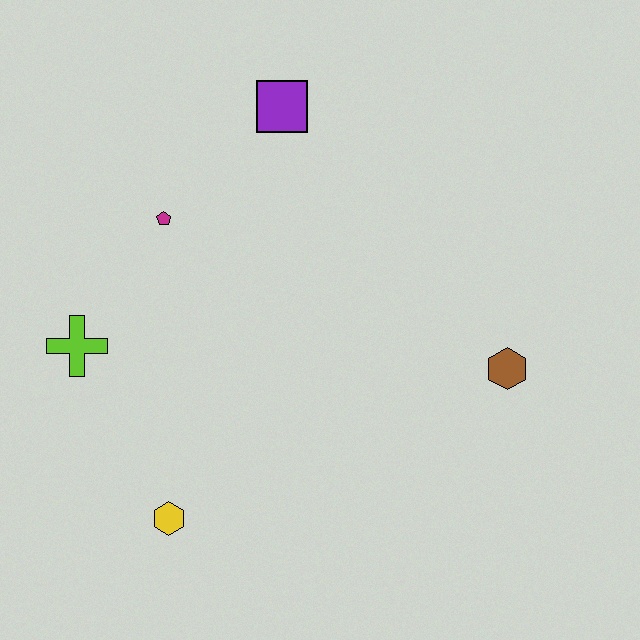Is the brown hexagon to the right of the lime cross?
Yes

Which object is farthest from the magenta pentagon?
The brown hexagon is farthest from the magenta pentagon.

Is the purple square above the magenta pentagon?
Yes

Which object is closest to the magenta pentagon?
The lime cross is closest to the magenta pentagon.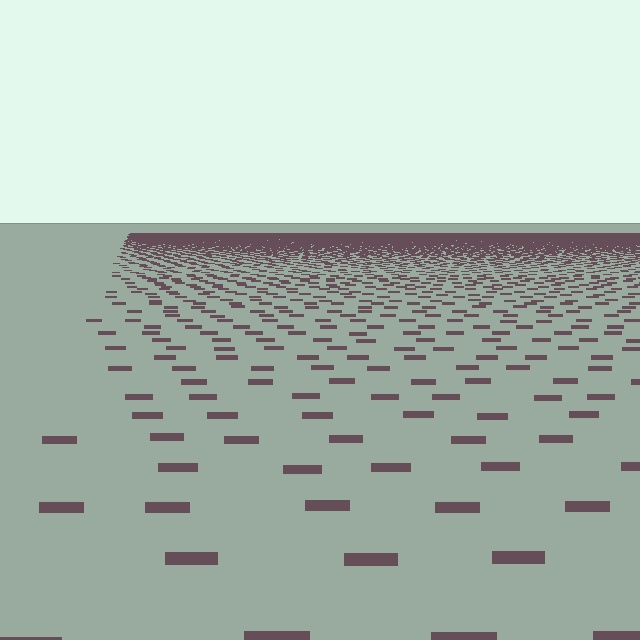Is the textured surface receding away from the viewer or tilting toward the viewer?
The surface is receding away from the viewer. Texture elements get smaller and denser toward the top.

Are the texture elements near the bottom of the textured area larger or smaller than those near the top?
Larger. Near the bottom, elements are closer to the viewer and appear at a bigger on-screen size.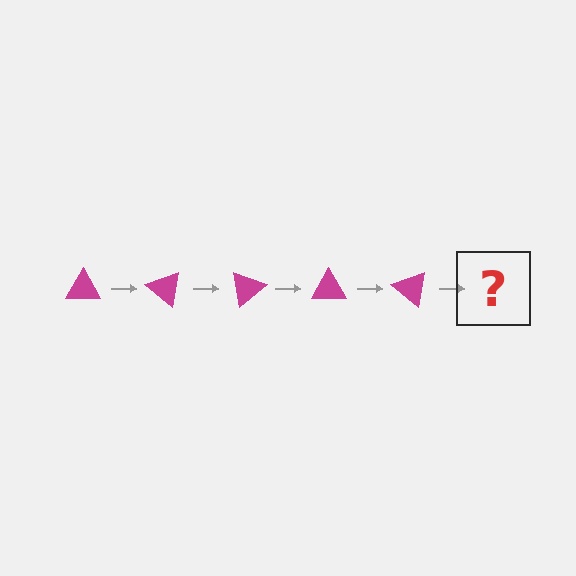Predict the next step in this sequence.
The next step is a magenta triangle rotated 200 degrees.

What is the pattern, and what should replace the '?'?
The pattern is that the triangle rotates 40 degrees each step. The '?' should be a magenta triangle rotated 200 degrees.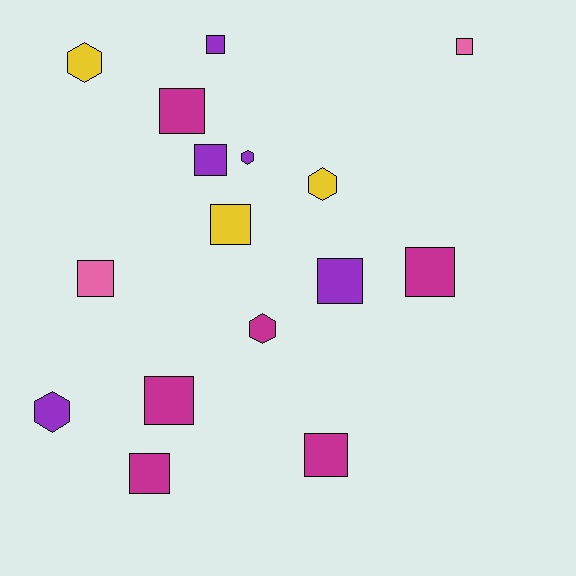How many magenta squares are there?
There are 5 magenta squares.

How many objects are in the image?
There are 16 objects.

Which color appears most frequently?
Magenta, with 6 objects.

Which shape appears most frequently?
Square, with 11 objects.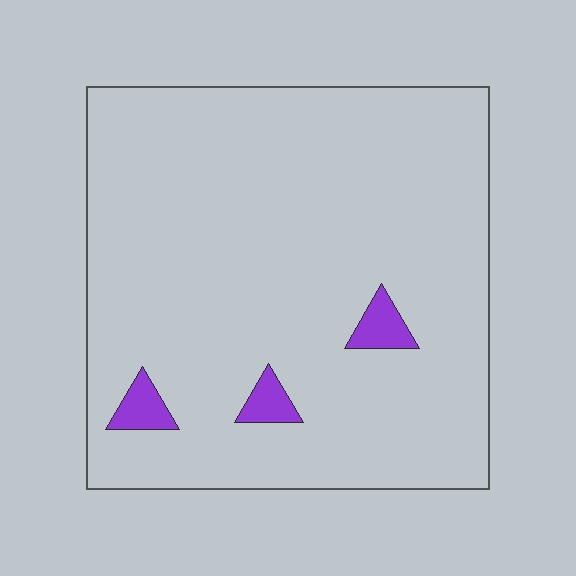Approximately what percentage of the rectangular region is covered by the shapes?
Approximately 5%.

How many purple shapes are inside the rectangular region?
3.